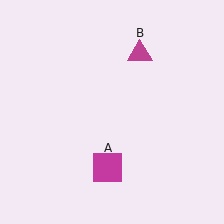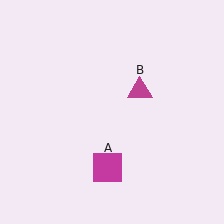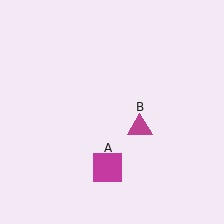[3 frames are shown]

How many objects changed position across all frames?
1 object changed position: magenta triangle (object B).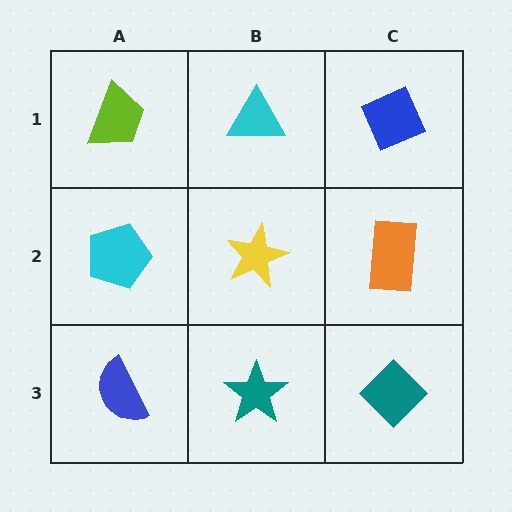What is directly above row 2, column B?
A cyan triangle.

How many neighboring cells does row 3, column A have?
2.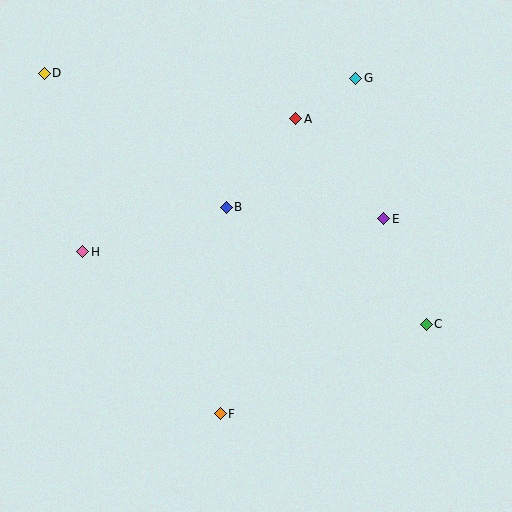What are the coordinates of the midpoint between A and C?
The midpoint between A and C is at (361, 221).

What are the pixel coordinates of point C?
Point C is at (426, 324).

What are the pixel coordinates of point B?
Point B is at (226, 207).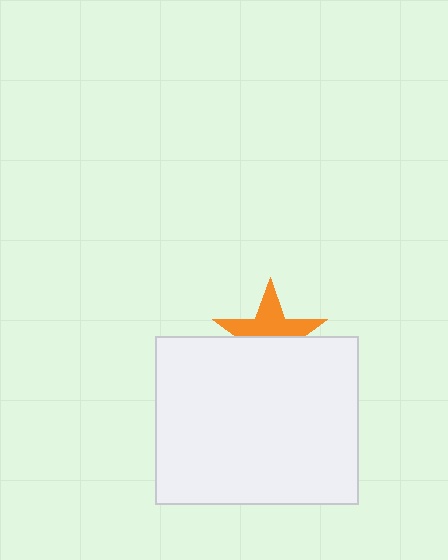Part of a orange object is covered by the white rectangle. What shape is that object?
It is a star.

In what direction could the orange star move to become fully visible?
The orange star could move up. That would shift it out from behind the white rectangle entirely.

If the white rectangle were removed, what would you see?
You would see the complete orange star.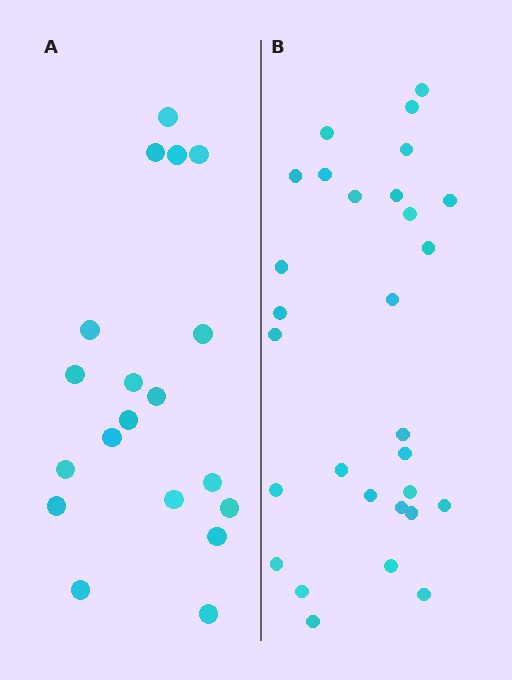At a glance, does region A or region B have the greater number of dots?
Region B (the right region) has more dots.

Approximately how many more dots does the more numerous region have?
Region B has roughly 10 or so more dots than region A.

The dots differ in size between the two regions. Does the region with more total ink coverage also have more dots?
No. Region A has more total ink coverage because its dots are larger, but region B actually contains more individual dots. Total area can be misleading — the number of items is what matters here.